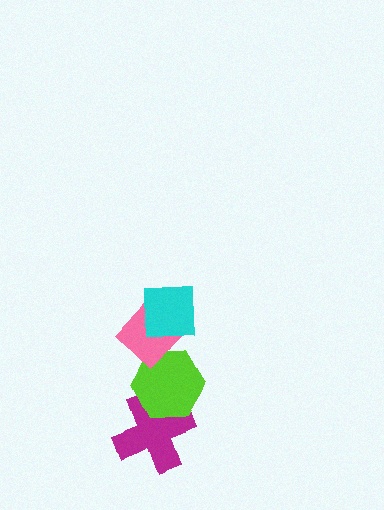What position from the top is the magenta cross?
The magenta cross is 4th from the top.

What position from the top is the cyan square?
The cyan square is 1st from the top.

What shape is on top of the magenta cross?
The lime hexagon is on top of the magenta cross.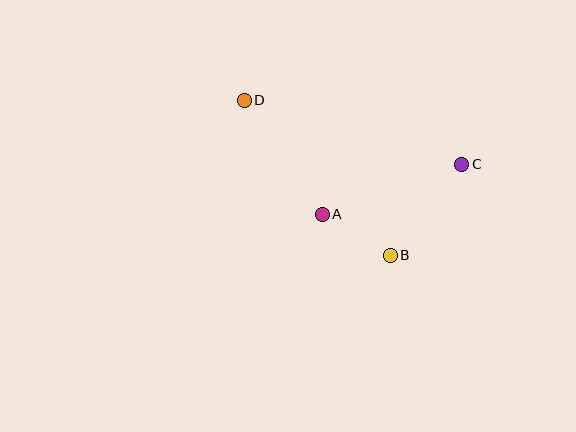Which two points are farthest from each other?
Points C and D are farthest from each other.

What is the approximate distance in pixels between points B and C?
The distance between B and C is approximately 116 pixels.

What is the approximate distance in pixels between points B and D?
The distance between B and D is approximately 213 pixels.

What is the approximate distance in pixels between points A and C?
The distance between A and C is approximately 149 pixels.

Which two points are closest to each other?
Points A and B are closest to each other.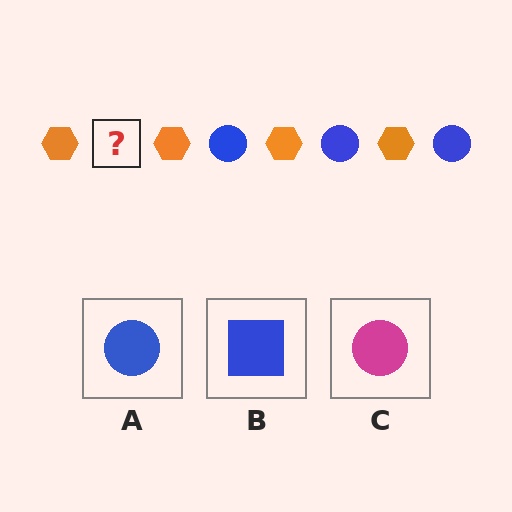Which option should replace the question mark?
Option A.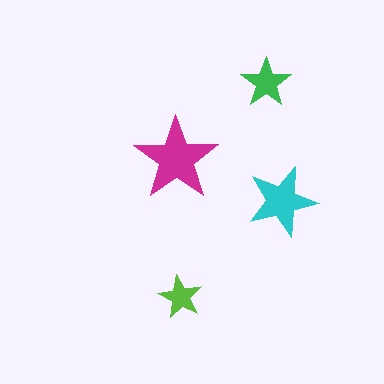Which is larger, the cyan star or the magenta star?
The magenta one.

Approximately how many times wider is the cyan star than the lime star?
About 1.5 times wider.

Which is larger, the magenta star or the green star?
The magenta one.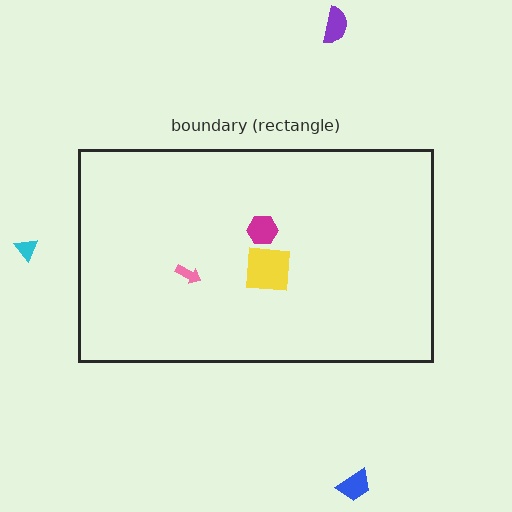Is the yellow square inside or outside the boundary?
Inside.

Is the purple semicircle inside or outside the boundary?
Outside.